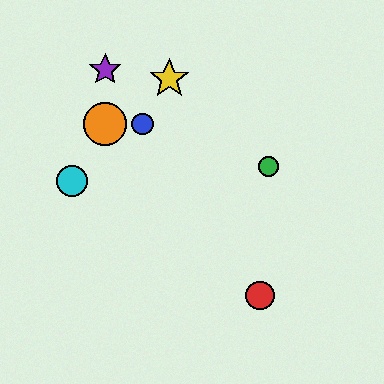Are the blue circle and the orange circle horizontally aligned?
Yes, both are at y≈124.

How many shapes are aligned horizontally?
2 shapes (the blue circle, the orange circle) are aligned horizontally.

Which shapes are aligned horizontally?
The blue circle, the orange circle are aligned horizontally.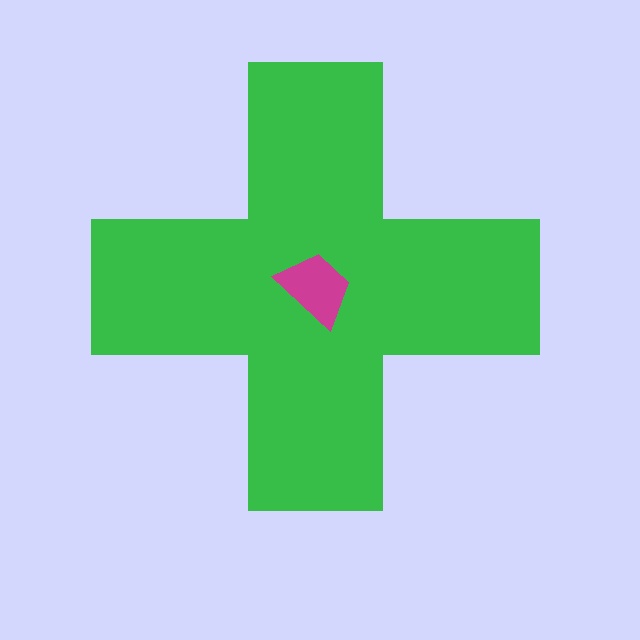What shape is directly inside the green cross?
The magenta trapezoid.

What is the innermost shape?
The magenta trapezoid.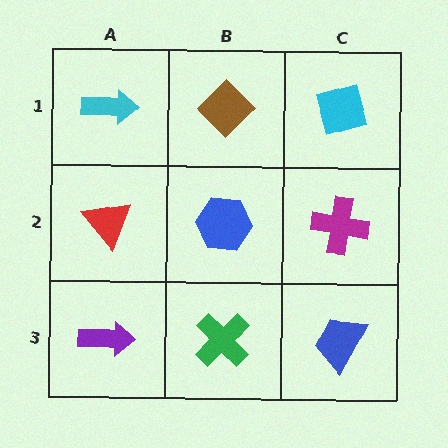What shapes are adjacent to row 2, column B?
A brown diamond (row 1, column B), a green cross (row 3, column B), a red triangle (row 2, column A), a magenta cross (row 2, column C).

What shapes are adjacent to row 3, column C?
A magenta cross (row 2, column C), a green cross (row 3, column B).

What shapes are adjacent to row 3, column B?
A blue hexagon (row 2, column B), a purple arrow (row 3, column A), a blue trapezoid (row 3, column C).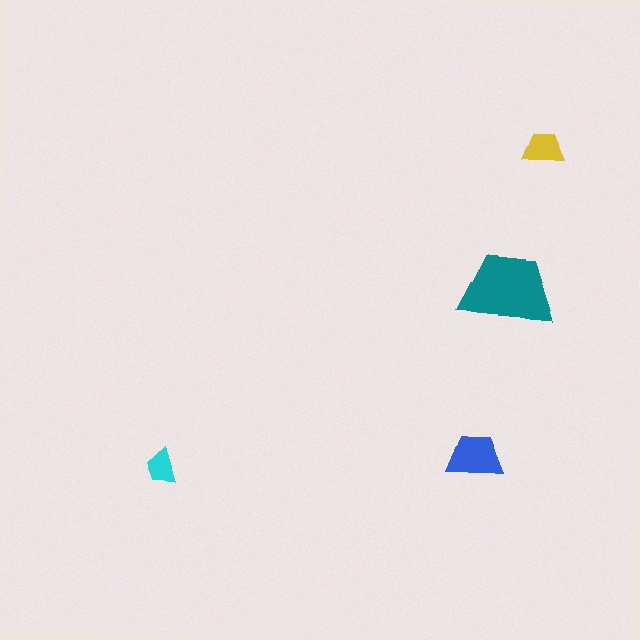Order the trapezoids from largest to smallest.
the teal one, the blue one, the yellow one, the cyan one.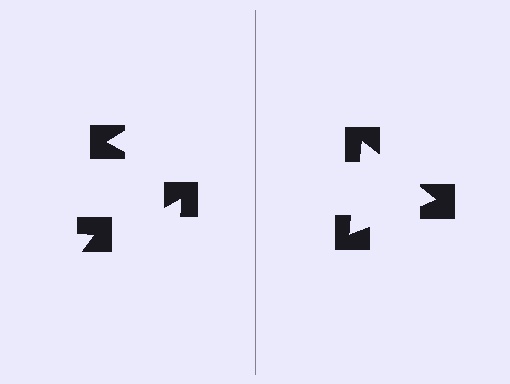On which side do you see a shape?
An illusory triangle appears on the right side. On the left side the wedge cuts are rotated, so no coherent shape forms.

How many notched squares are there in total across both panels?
6 — 3 on each side.